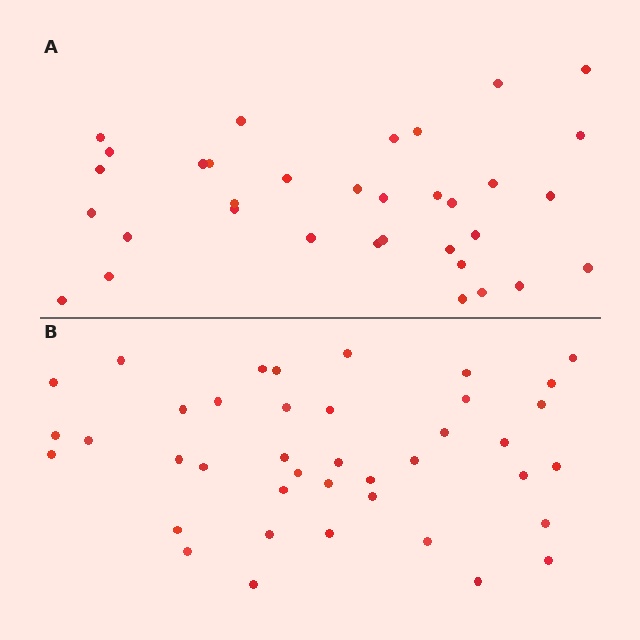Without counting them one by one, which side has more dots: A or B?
Region B (the bottom region) has more dots.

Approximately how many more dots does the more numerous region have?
Region B has about 6 more dots than region A.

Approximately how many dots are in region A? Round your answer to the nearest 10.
About 30 dots. (The exact count is 34, which rounds to 30.)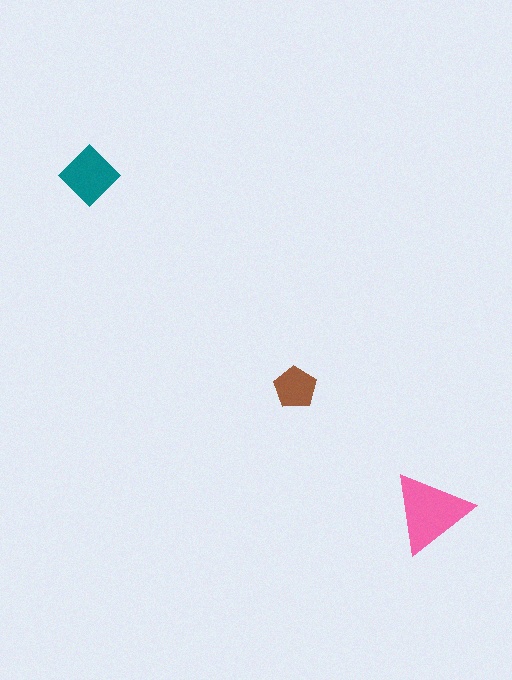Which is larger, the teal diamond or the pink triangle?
The pink triangle.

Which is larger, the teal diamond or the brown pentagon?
The teal diamond.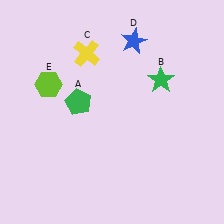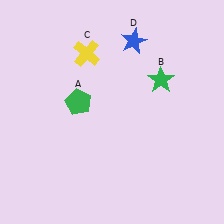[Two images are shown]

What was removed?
The lime hexagon (E) was removed in Image 2.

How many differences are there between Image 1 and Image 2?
There is 1 difference between the two images.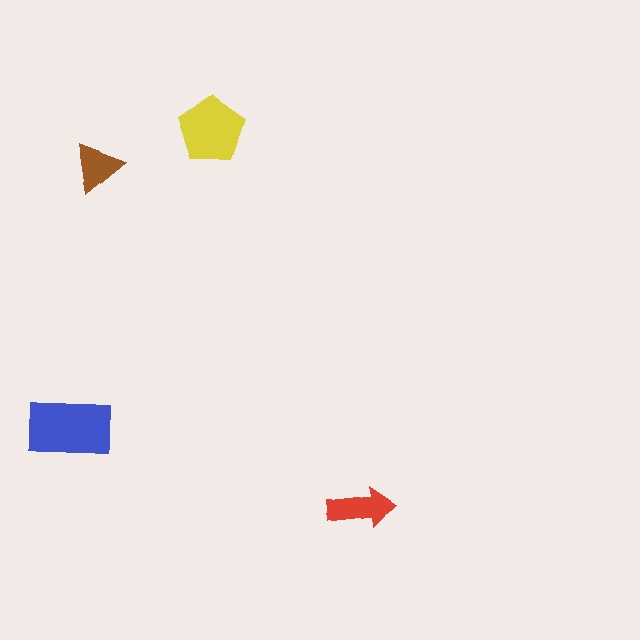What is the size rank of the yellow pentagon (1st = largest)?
2nd.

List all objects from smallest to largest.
The brown triangle, the red arrow, the yellow pentagon, the blue rectangle.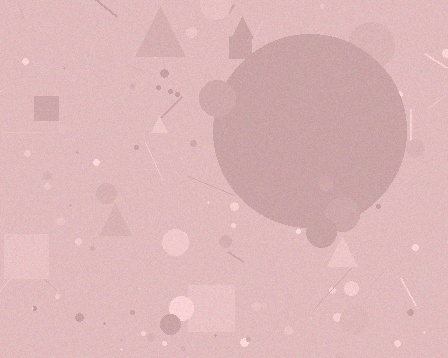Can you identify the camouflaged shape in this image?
The camouflaged shape is a circle.